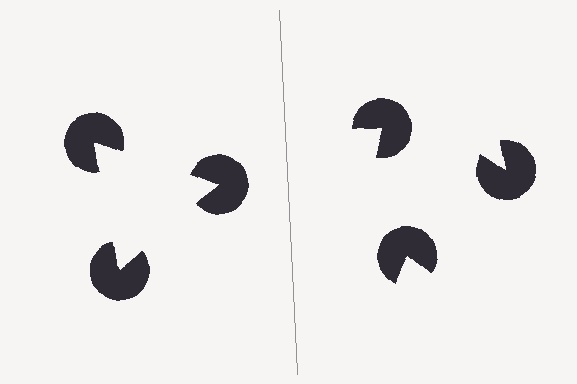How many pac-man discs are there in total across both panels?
6 — 3 on each side.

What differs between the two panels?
The pac-man discs are positioned identically on both sides; only the wedge orientations differ. On the left they align to a triangle; on the right they are misaligned.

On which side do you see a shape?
An illusory triangle appears on the left side. On the right side the wedge cuts are rotated, so no coherent shape forms.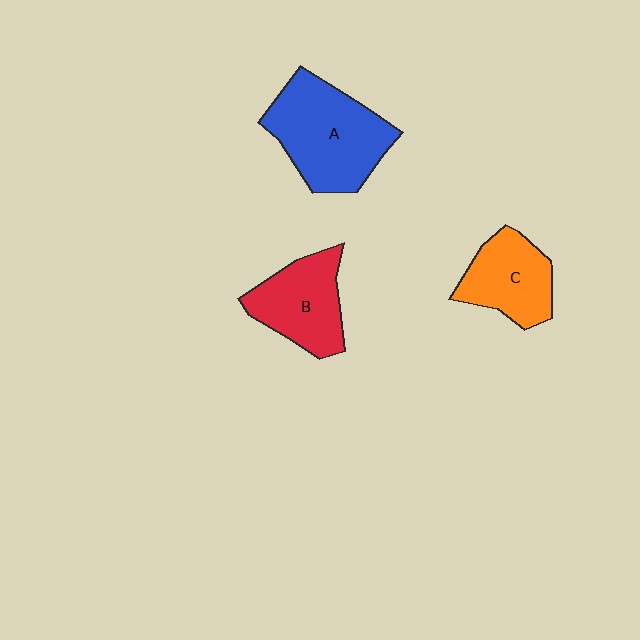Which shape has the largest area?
Shape A (blue).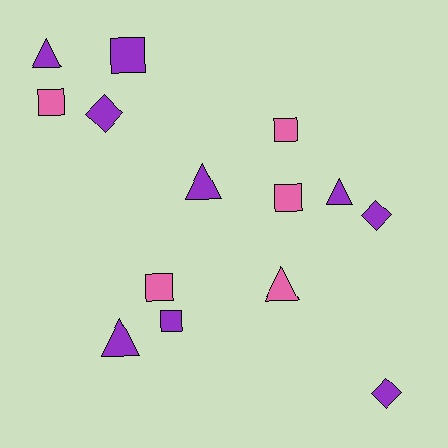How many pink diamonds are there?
There are no pink diamonds.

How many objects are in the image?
There are 14 objects.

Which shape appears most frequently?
Square, with 6 objects.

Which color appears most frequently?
Purple, with 9 objects.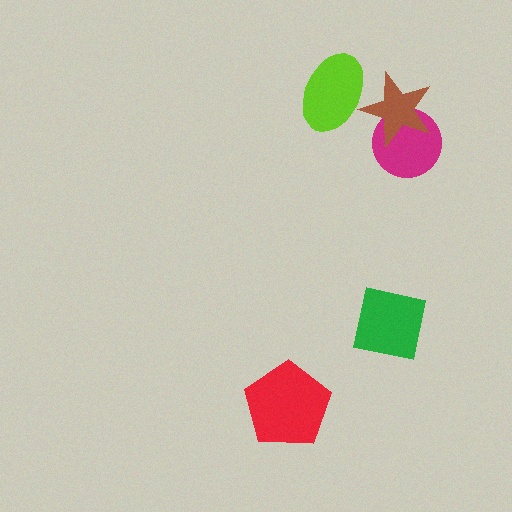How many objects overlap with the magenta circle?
1 object overlaps with the magenta circle.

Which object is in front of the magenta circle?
The brown star is in front of the magenta circle.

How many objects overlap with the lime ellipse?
1 object overlaps with the lime ellipse.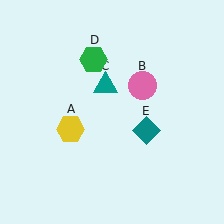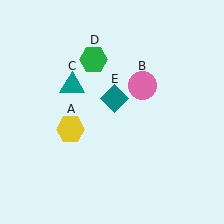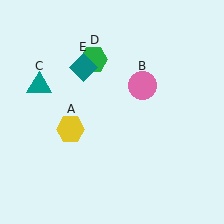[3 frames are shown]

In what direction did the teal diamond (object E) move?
The teal diamond (object E) moved up and to the left.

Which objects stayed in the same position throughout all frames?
Yellow hexagon (object A) and pink circle (object B) and green hexagon (object D) remained stationary.